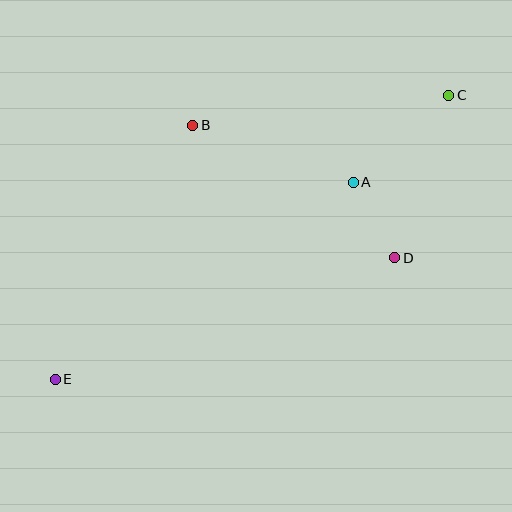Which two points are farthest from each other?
Points C and E are farthest from each other.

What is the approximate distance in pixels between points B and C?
The distance between B and C is approximately 258 pixels.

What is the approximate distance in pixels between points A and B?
The distance between A and B is approximately 170 pixels.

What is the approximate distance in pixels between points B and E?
The distance between B and E is approximately 289 pixels.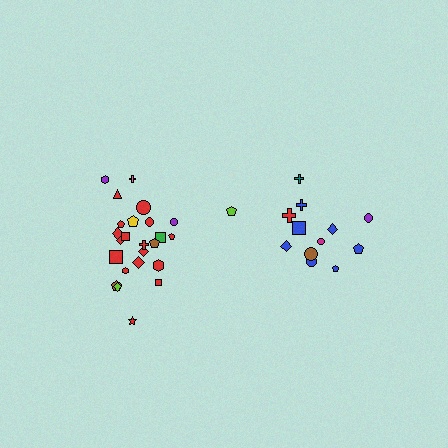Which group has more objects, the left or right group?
The left group.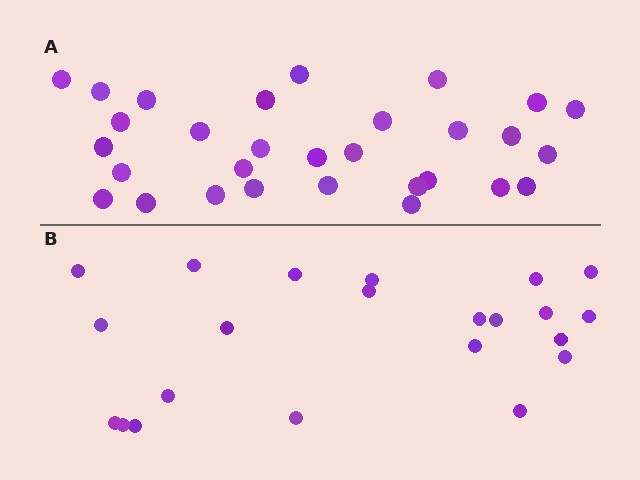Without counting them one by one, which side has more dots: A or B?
Region A (the top region) has more dots.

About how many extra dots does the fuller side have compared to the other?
Region A has roughly 8 or so more dots than region B.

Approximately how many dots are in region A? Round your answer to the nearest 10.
About 30 dots.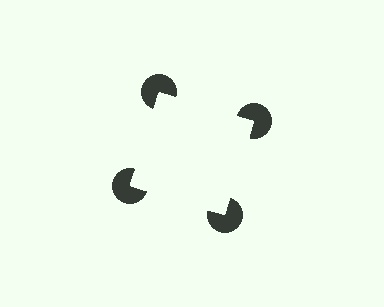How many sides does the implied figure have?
4 sides.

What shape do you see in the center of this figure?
An illusory square — its edges are inferred from the aligned wedge cuts in the pac-man discs, not physically drawn.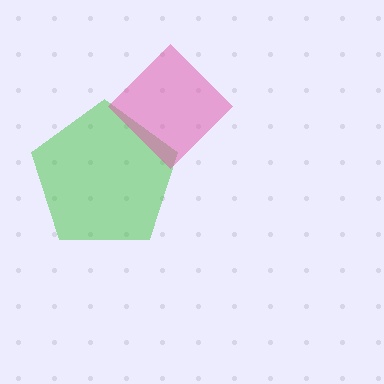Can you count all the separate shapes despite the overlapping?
Yes, there are 2 separate shapes.